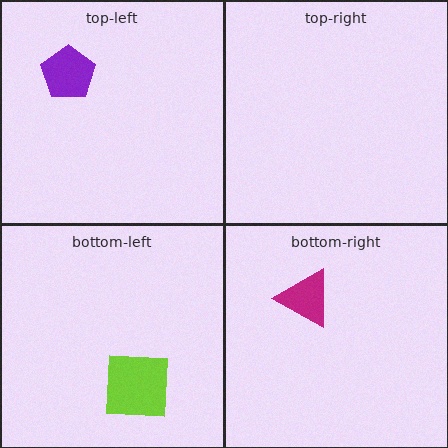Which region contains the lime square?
The bottom-left region.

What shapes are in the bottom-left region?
The lime square.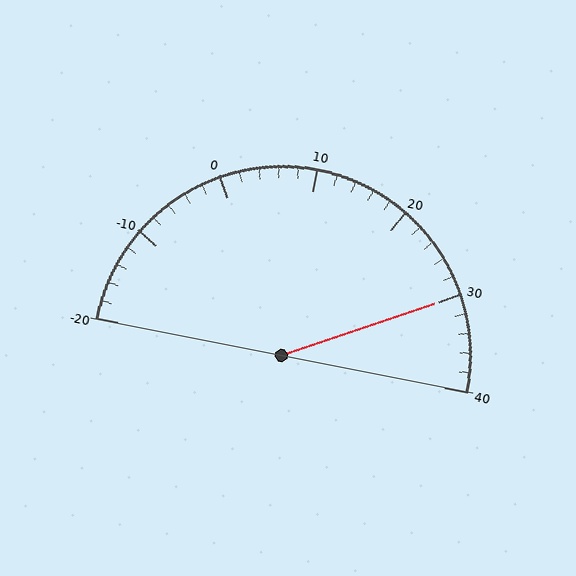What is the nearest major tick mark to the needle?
The nearest major tick mark is 30.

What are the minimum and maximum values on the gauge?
The gauge ranges from -20 to 40.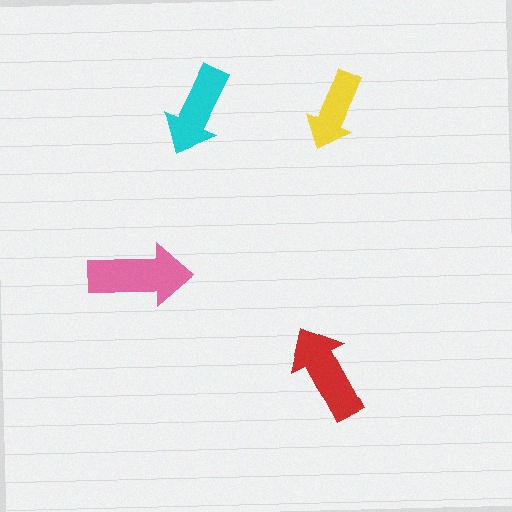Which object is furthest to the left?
The pink arrow is leftmost.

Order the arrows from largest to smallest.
the pink one, the red one, the cyan one, the yellow one.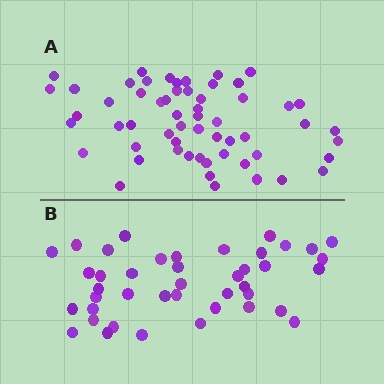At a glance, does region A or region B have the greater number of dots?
Region A (the top region) has more dots.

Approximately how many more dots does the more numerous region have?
Region A has approximately 15 more dots than region B.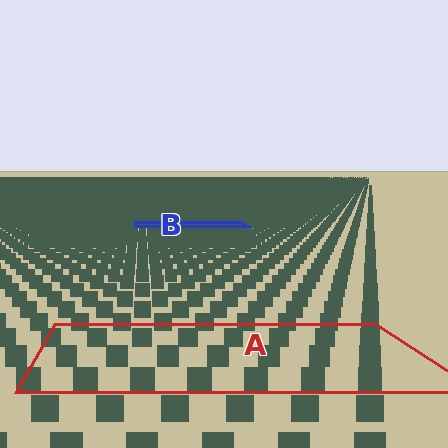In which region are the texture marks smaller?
The texture marks are smaller in region B, because it is farther away.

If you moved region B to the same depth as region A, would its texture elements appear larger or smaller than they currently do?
They would appear larger. At a closer depth, the same texture elements are projected at a bigger on-screen size.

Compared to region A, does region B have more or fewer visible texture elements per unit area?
Region B has more texture elements per unit area — they are packed more densely because it is farther away.